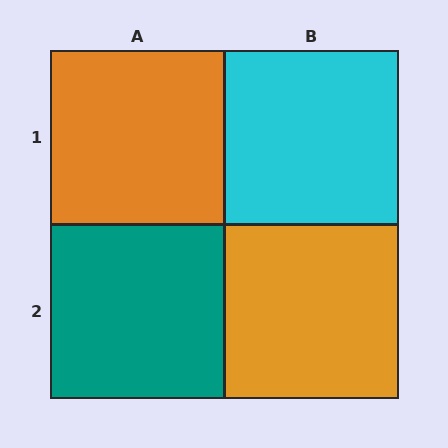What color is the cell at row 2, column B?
Orange.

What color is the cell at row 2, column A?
Teal.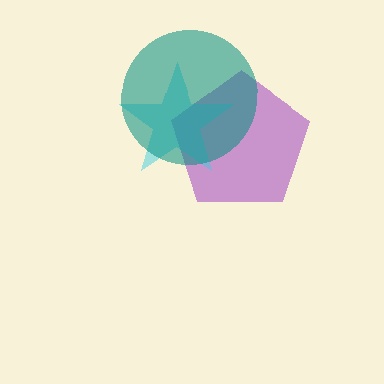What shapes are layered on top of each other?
The layered shapes are: a purple pentagon, a cyan star, a teal circle.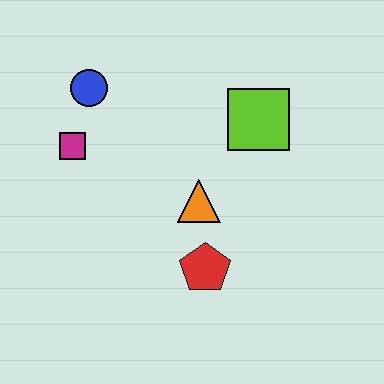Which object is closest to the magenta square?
The blue circle is closest to the magenta square.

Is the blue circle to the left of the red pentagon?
Yes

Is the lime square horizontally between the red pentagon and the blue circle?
No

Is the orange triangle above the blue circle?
No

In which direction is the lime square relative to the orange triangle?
The lime square is above the orange triangle.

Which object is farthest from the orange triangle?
The blue circle is farthest from the orange triangle.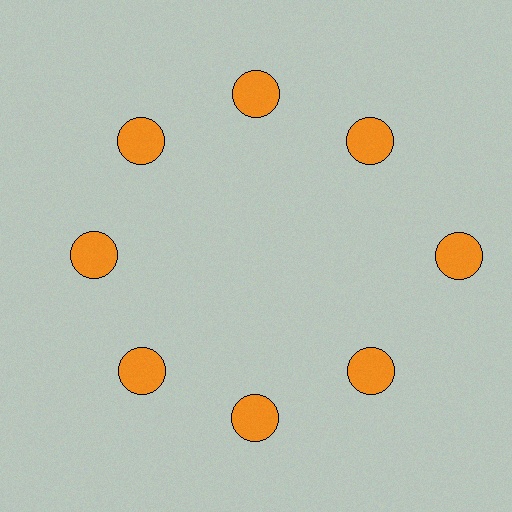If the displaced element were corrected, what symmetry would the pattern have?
It would have 8-fold rotational symmetry — the pattern would map onto itself every 45 degrees.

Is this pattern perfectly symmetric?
No. The 8 orange circles are arranged in a ring, but one element near the 3 o'clock position is pushed outward from the center, breaking the 8-fold rotational symmetry.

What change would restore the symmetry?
The symmetry would be restored by moving it inward, back onto the ring so that all 8 circles sit at equal angles and equal distance from the center.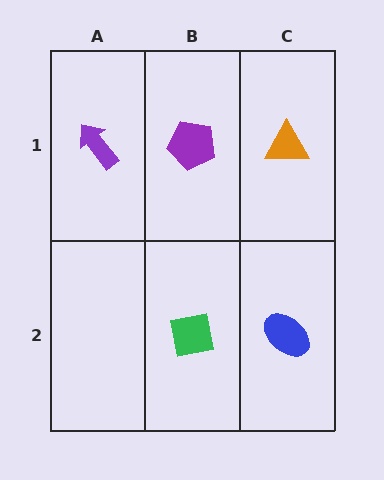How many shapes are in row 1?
3 shapes.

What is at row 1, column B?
A purple pentagon.